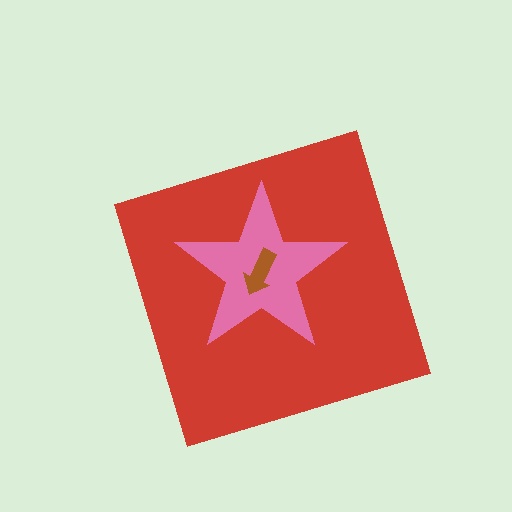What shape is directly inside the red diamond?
The pink star.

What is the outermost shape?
The red diamond.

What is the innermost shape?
The brown arrow.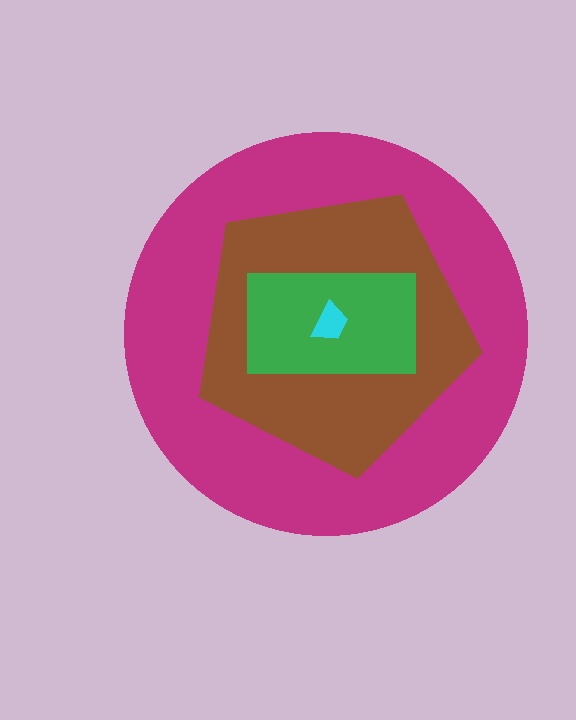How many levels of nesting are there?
4.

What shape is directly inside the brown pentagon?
The green rectangle.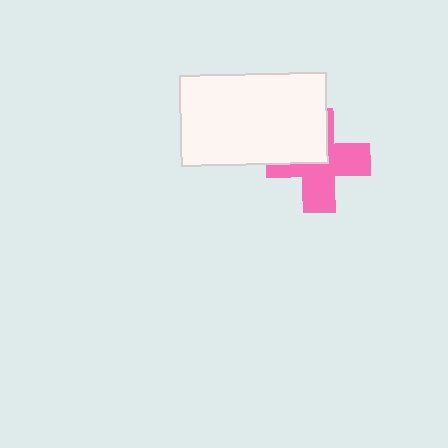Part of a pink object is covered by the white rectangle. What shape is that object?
It is a cross.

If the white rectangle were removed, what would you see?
You would see the complete pink cross.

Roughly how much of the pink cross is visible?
About half of it is visible (roughly 63%).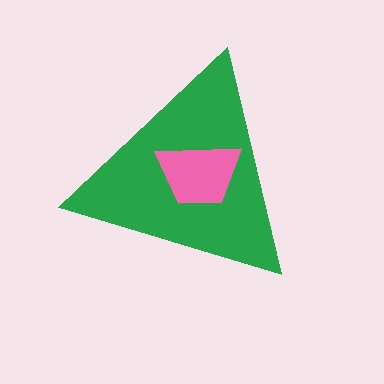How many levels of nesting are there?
2.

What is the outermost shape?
The green triangle.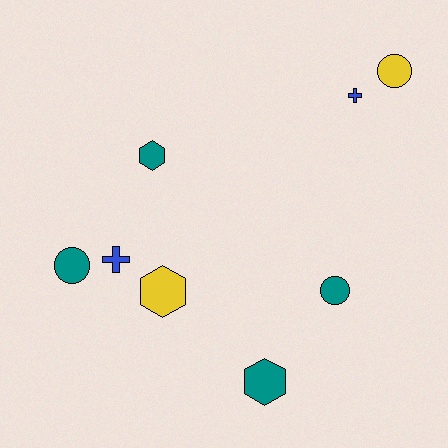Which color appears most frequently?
Teal, with 4 objects.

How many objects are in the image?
There are 8 objects.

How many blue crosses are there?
There are 2 blue crosses.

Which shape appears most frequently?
Hexagon, with 3 objects.